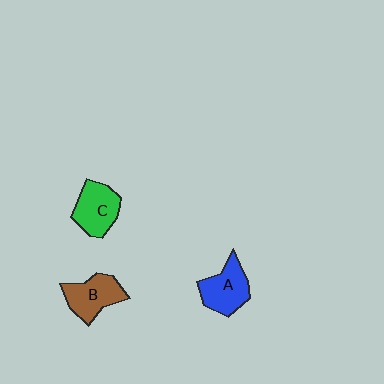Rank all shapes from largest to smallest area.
From largest to smallest: A (blue), C (green), B (brown).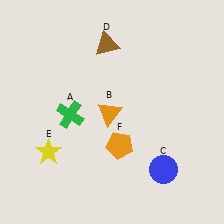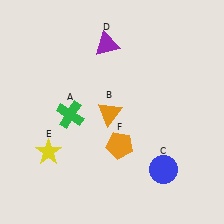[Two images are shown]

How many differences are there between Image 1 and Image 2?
There is 1 difference between the two images.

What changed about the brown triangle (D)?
In Image 1, D is brown. In Image 2, it changed to purple.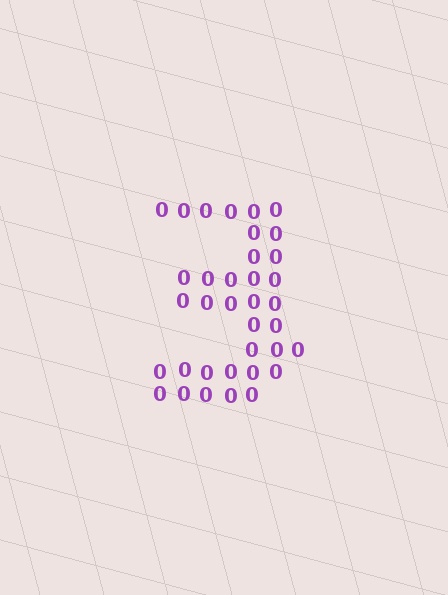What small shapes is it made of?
It is made of small digit 0's.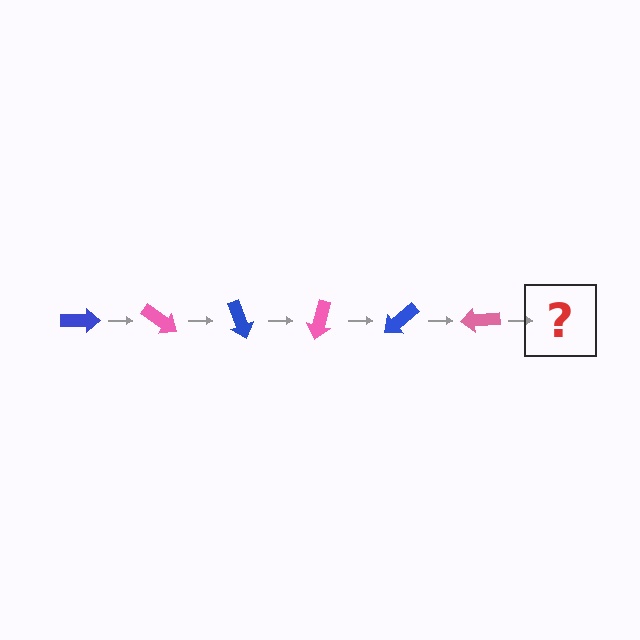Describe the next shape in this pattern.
It should be a blue arrow, rotated 210 degrees from the start.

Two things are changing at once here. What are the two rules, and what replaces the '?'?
The two rules are that it rotates 35 degrees each step and the color cycles through blue and pink. The '?' should be a blue arrow, rotated 210 degrees from the start.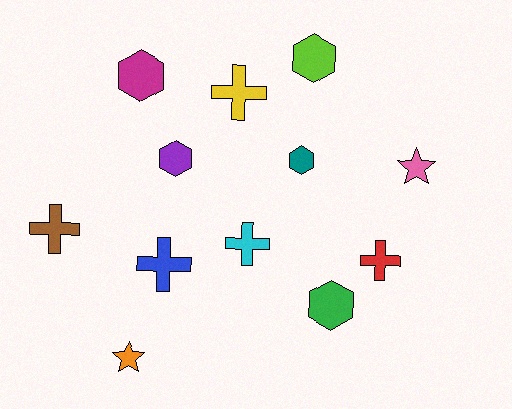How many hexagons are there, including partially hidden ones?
There are 5 hexagons.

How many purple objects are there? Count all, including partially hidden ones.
There is 1 purple object.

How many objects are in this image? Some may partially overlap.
There are 12 objects.